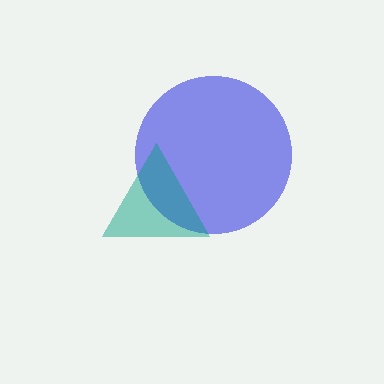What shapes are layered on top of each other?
The layered shapes are: a blue circle, a teal triangle.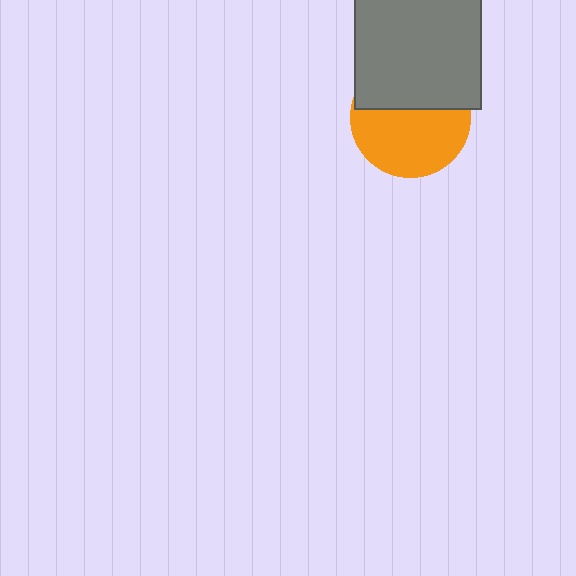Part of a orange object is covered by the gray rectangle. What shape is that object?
It is a circle.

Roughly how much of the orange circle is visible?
About half of it is visible (roughly 59%).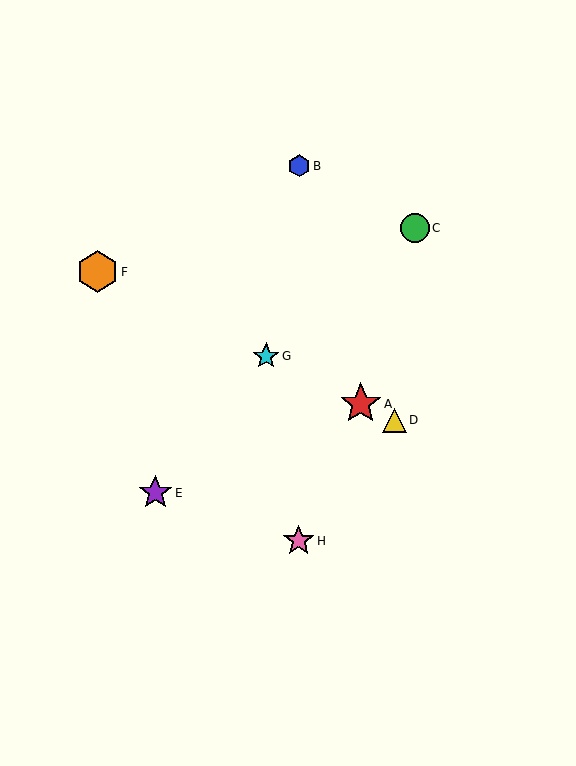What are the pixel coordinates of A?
Object A is at (361, 404).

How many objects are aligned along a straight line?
4 objects (A, D, F, G) are aligned along a straight line.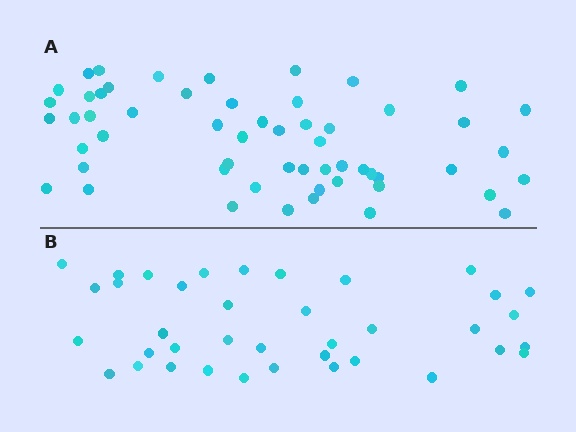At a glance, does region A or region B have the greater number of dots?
Region A (the top region) has more dots.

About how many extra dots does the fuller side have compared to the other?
Region A has approximately 20 more dots than region B.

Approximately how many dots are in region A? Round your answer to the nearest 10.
About 60 dots. (The exact count is 56, which rounds to 60.)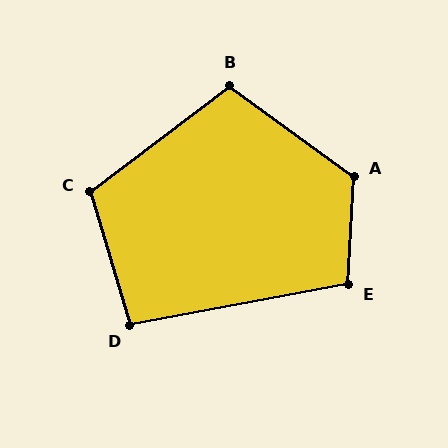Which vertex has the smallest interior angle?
D, at approximately 96 degrees.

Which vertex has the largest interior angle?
A, at approximately 123 degrees.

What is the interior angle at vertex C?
Approximately 110 degrees (obtuse).